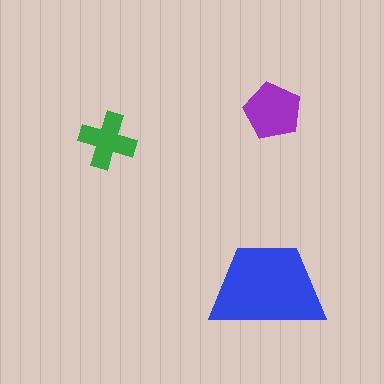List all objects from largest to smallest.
The blue trapezoid, the purple pentagon, the green cross.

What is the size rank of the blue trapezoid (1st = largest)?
1st.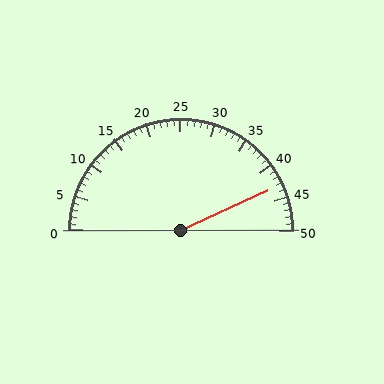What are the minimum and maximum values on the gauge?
The gauge ranges from 0 to 50.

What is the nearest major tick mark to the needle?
The nearest major tick mark is 45.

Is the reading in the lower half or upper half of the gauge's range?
The reading is in the upper half of the range (0 to 50).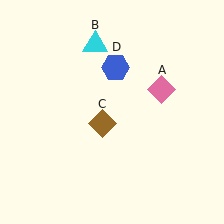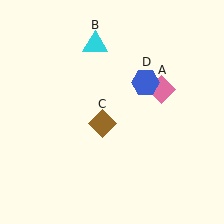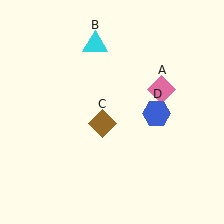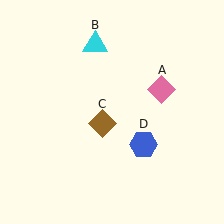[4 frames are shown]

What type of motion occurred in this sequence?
The blue hexagon (object D) rotated clockwise around the center of the scene.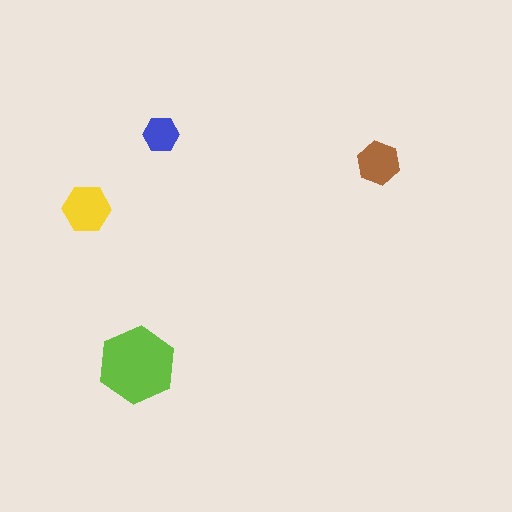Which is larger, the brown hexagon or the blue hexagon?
The brown one.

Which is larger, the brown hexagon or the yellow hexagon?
The yellow one.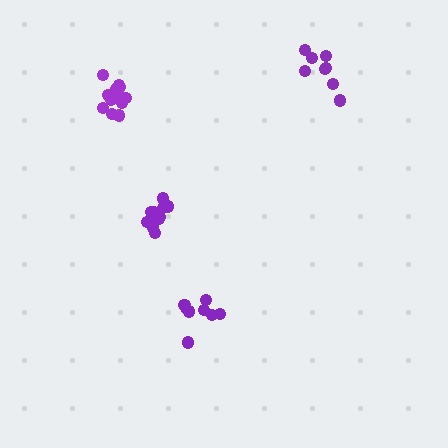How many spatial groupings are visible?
There are 4 spatial groupings.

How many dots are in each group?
Group 1: 13 dots, Group 2: 8 dots, Group 3: 13 dots, Group 4: 8 dots (42 total).